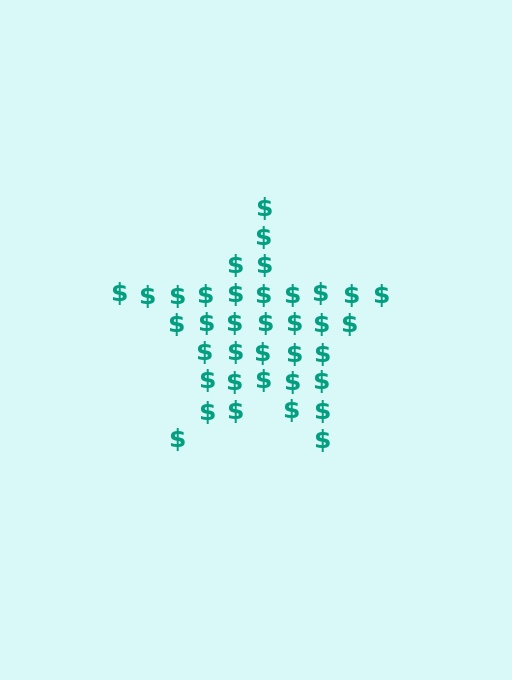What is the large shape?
The large shape is a star.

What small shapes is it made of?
It is made of small dollar signs.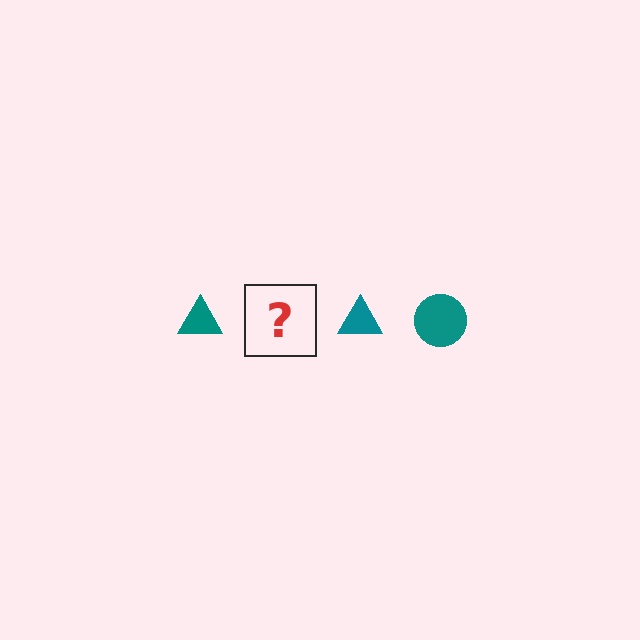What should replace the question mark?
The question mark should be replaced with a teal circle.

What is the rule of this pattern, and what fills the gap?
The rule is that the pattern cycles through triangle, circle shapes in teal. The gap should be filled with a teal circle.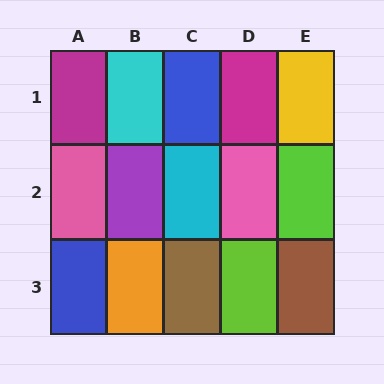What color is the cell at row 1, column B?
Cyan.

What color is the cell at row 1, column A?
Magenta.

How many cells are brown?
2 cells are brown.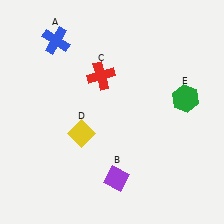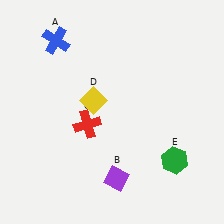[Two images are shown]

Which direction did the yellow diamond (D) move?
The yellow diamond (D) moved up.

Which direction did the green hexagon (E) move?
The green hexagon (E) moved down.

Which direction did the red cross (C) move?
The red cross (C) moved down.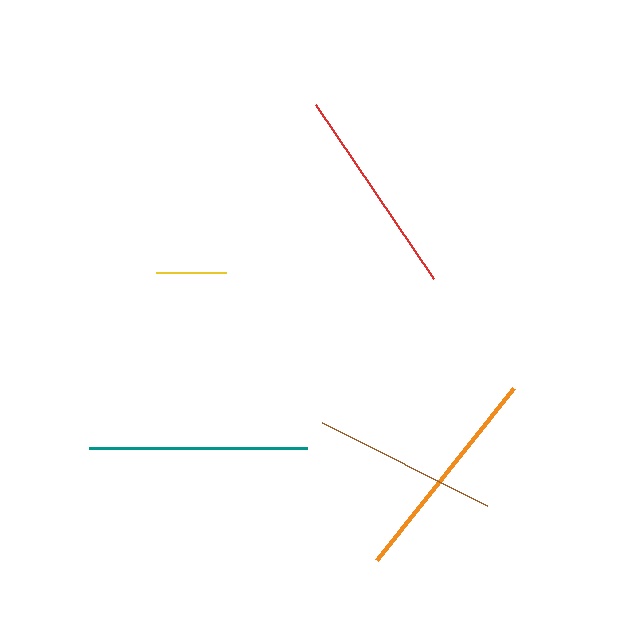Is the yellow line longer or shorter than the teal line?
The teal line is longer than the yellow line.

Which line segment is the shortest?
The yellow line is the shortest at approximately 70 pixels.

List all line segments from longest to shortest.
From longest to shortest: orange, teal, red, brown, yellow.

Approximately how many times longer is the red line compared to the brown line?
The red line is approximately 1.1 times the length of the brown line.